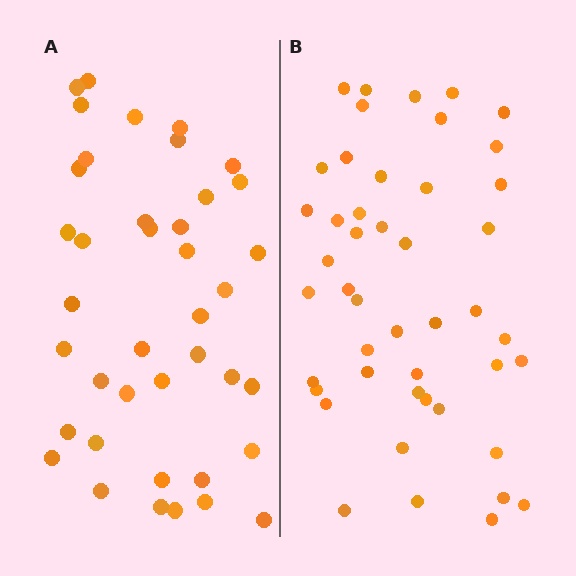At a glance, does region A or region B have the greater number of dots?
Region B (the right region) has more dots.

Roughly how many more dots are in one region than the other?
Region B has about 6 more dots than region A.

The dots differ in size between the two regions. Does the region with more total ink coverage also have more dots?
No. Region A has more total ink coverage because its dots are larger, but region B actually contains more individual dots. Total area can be misleading — the number of items is what matters here.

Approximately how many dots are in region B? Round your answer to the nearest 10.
About 50 dots. (The exact count is 46, which rounds to 50.)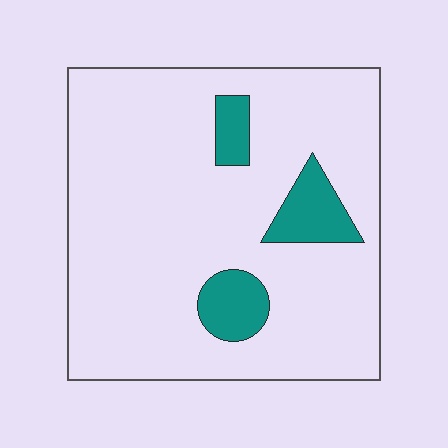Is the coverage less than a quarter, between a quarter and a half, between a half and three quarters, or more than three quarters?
Less than a quarter.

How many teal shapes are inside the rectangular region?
3.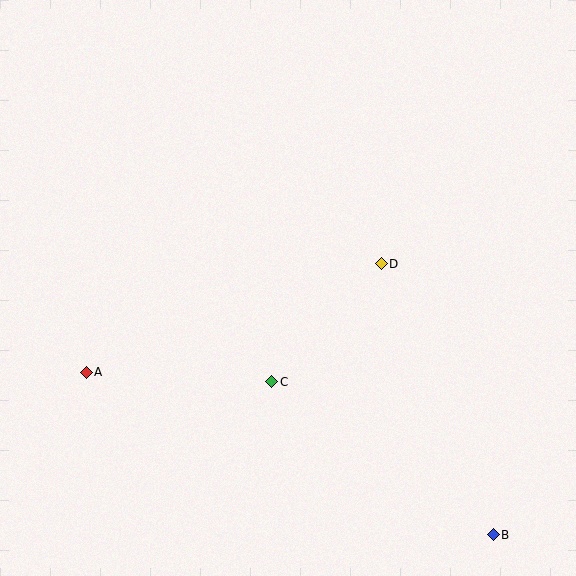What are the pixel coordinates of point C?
Point C is at (272, 382).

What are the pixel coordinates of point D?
Point D is at (381, 264).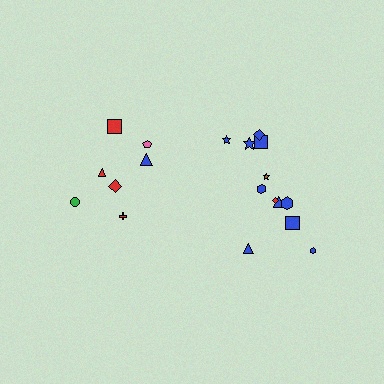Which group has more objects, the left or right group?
The right group.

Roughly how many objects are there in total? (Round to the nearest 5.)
Roughly 20 objects in total.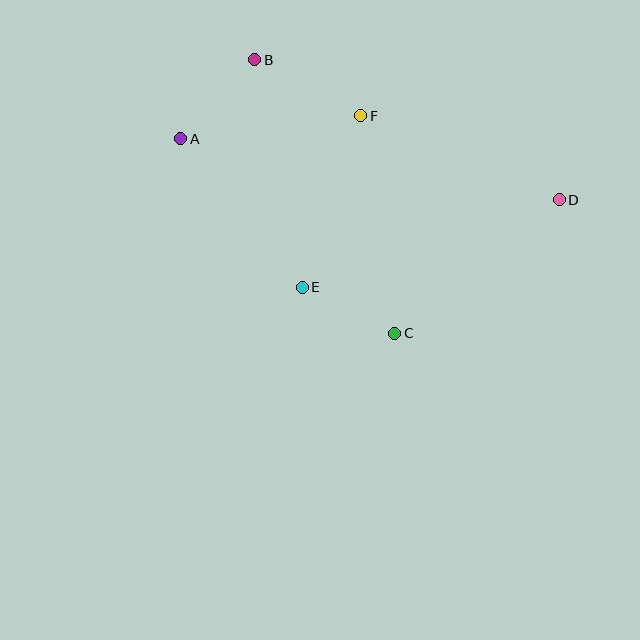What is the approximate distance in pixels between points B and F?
The distance between B and F is approximately 120 pixels.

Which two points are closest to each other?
Points C and E are closest to each other.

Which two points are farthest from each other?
Points A and D are farthest from each other.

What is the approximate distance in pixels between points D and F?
The distance between D and F is approximately 215 pixels.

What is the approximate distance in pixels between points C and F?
The distance between C and F is approximately 220 pixels.